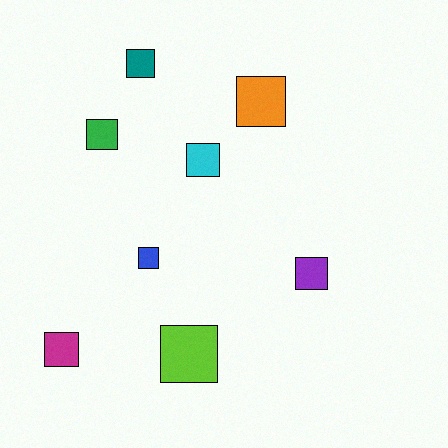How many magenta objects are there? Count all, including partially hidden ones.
There is 1 magenta object.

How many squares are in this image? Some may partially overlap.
There are 8 squares.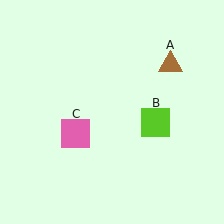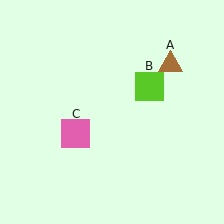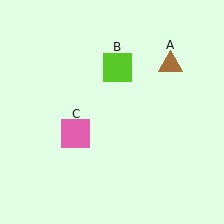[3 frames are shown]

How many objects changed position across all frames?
1 object changed position: lime square (object B).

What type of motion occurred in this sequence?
The lime square (object B) rotated counterclockwise around the center of the scene.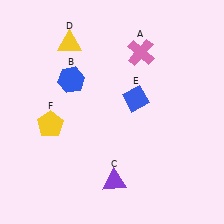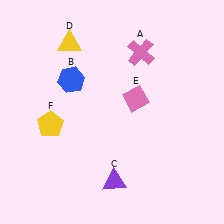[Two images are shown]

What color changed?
The diamond (E) changed from blue in Image 1 to pink in Image 2.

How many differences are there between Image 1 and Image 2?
There is 1 difference between the two images.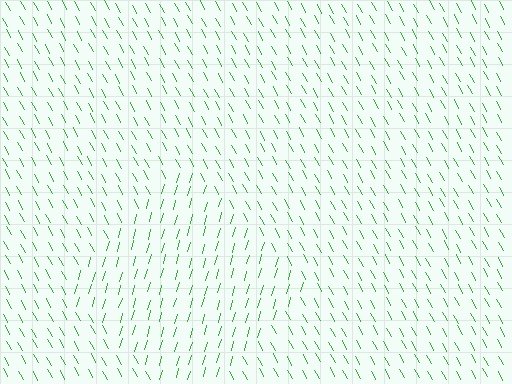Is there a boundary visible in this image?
Yes, there is a texture boundary formed by a change in line orientation.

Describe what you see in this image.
The image is filled with small green line segments. A diamond region in the image has lines oriented differently from the surrounding lines, creating a visible texture boundary.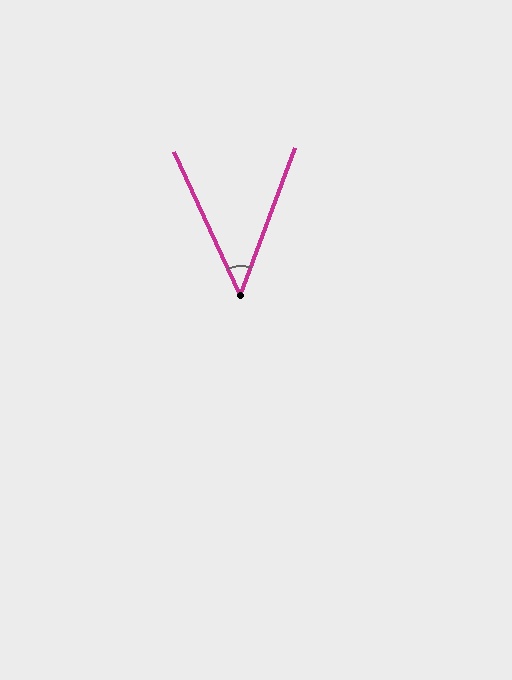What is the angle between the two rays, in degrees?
Approximately 45 degrees.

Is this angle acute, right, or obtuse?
It is acute.